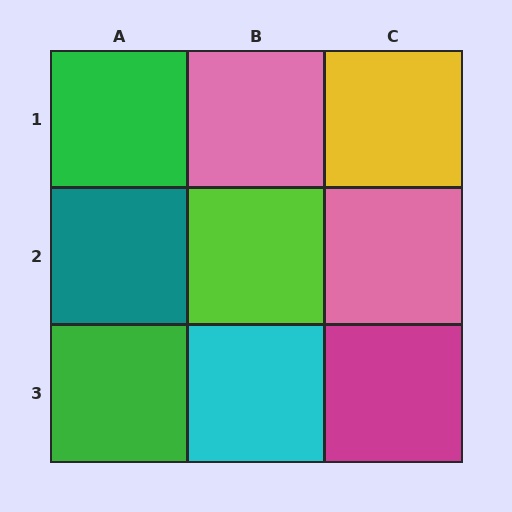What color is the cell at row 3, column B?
Cyan.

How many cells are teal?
1 cell is teal.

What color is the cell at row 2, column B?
Lime.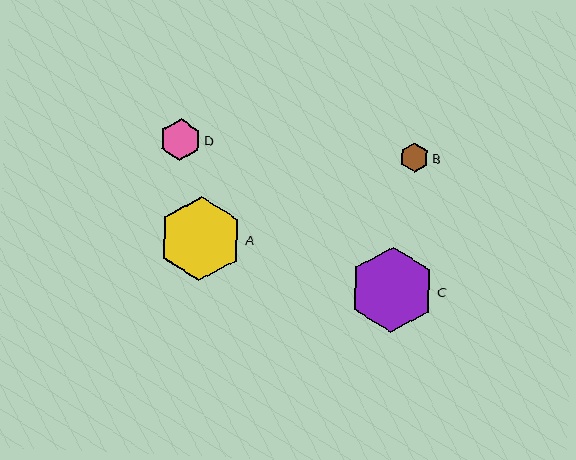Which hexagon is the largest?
Hexagon C is the largest with a size of approximately 85 pixels.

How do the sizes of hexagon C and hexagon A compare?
Hexagon C and hexagon A are approximately the same size.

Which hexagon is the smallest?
Hexagon B is the smallest with a size of approximately 29 pixels.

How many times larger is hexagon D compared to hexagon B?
Hexagon D is approximately 1.4 times the size of hexagon B.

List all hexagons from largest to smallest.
From largest to smallest: C, A, D, B.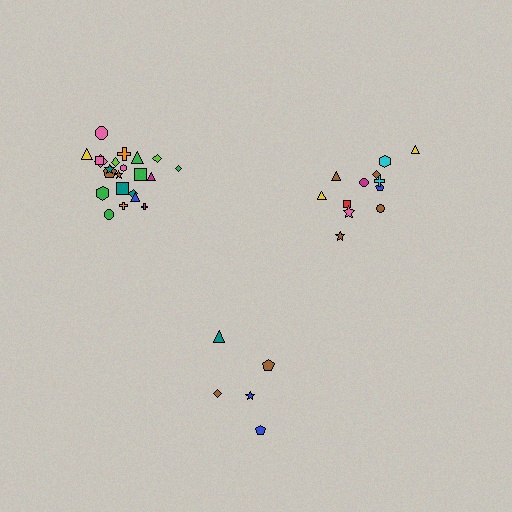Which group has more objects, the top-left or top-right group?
The top-left group.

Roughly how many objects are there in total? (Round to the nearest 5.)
Roughly 40 objects in total.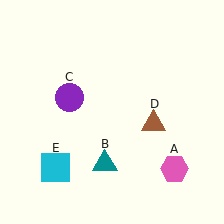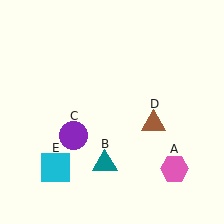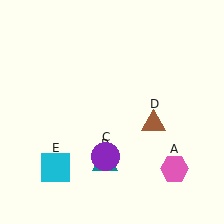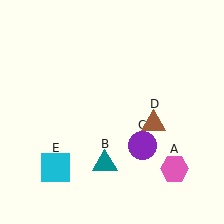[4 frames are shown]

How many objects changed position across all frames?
1 object changed position: purple circle (object C).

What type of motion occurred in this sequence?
The purple circle (object C) rotated counterclockwise around the center of the scene.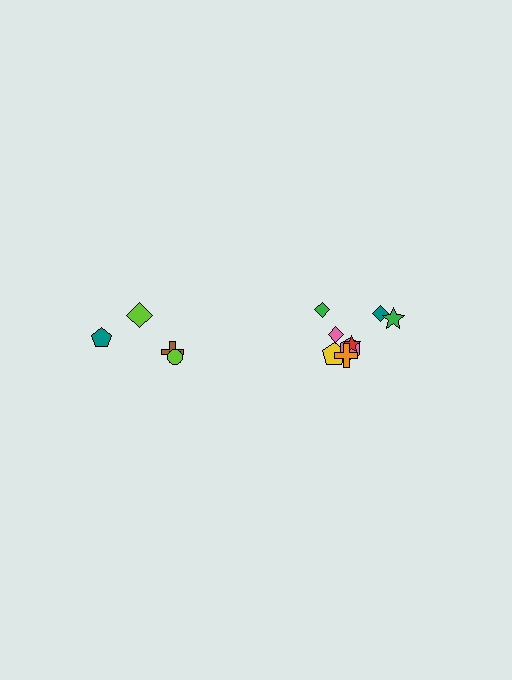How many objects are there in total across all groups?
There are 12 objects.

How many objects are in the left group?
There are 4 objects.